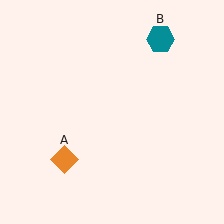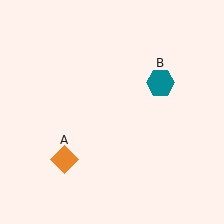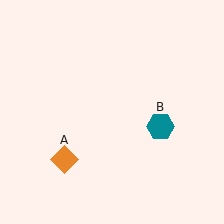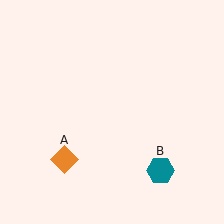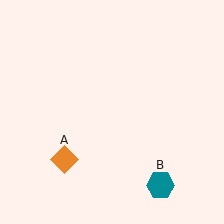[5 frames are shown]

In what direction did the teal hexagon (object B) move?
The teal hexagon (object B) moved down.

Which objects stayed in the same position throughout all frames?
Orange diamond (object A) remained stationary.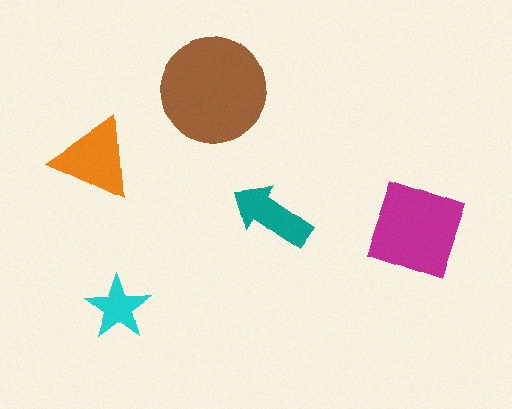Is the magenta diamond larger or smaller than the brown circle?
Smaller.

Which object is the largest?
The brown circle.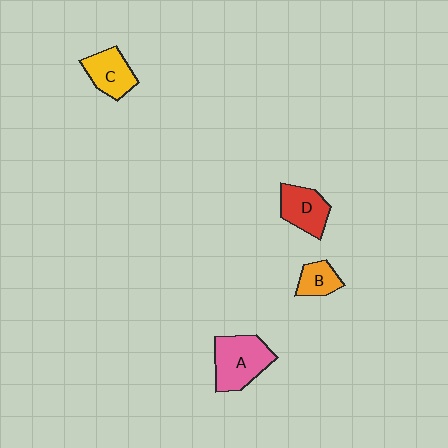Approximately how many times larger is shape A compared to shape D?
Approximately 1.4 times.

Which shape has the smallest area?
Shape B (orange).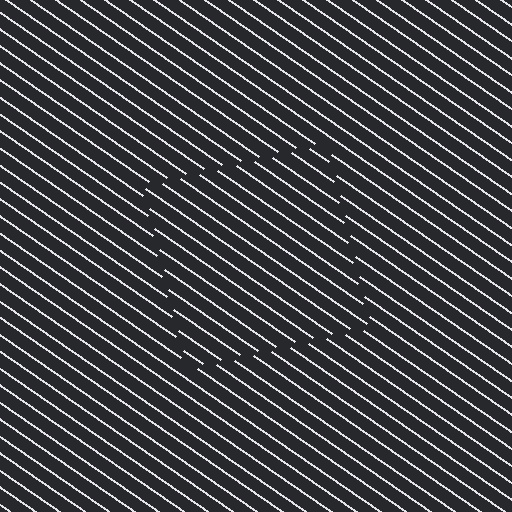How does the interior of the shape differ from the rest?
The interior of the shape contains the same grating, shifted by half a period — the contour is defined by the phase discontinuity where line-ends from the inner and outer gratings abut.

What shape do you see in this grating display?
An illusory square. The interior of the shape contains the same grating, shifted by half a period — the contour is defined by the phase discontinuity where line-ends from the inner and outer gratings abut.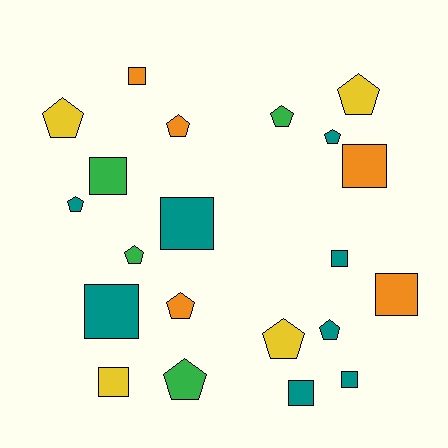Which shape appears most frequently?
Pentagon, with 11 objects.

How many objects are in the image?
There are 21 objects.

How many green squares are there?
There is 1 green square.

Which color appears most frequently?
Teal, with 8 objects.